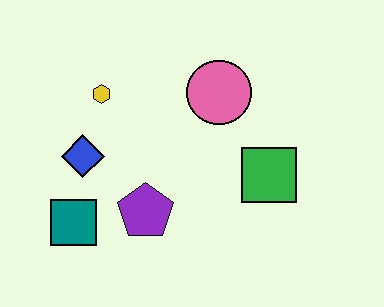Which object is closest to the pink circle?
The green square is closest to the pink circle.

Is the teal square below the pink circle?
Yes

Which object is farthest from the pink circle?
The teal square is farthest from the pink circle.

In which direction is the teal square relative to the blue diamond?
The teal square is below the blue diamond.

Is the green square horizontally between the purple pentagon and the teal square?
No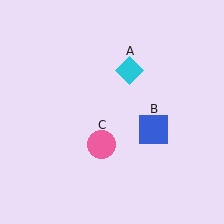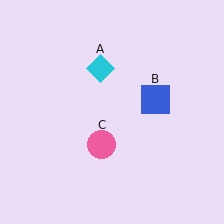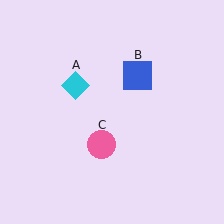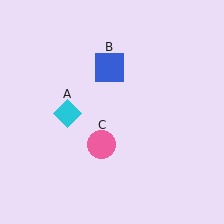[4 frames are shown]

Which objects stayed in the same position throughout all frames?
Pink circle (object C) remained stationary.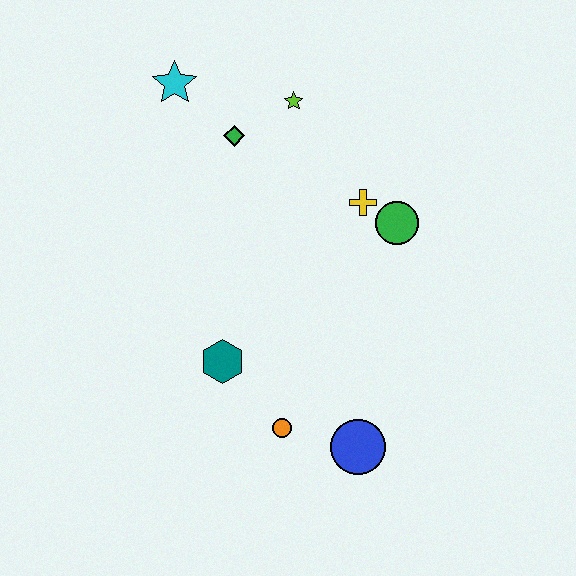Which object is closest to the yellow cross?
The green circle is closest to the yellow cross.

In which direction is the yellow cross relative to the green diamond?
The yellow cross is to the right of the green diamond.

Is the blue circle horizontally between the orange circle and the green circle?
Yes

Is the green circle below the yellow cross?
Yes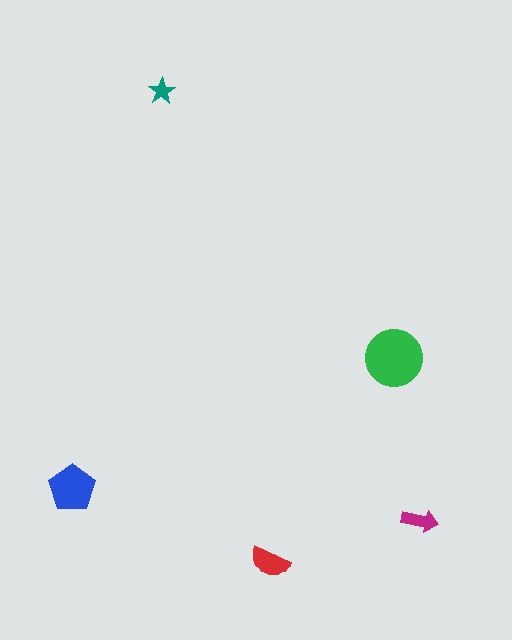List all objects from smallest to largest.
The teal star, the magenta arrow, the red semicircle, the blue pentagon, the green circle.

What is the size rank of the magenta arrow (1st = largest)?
4th.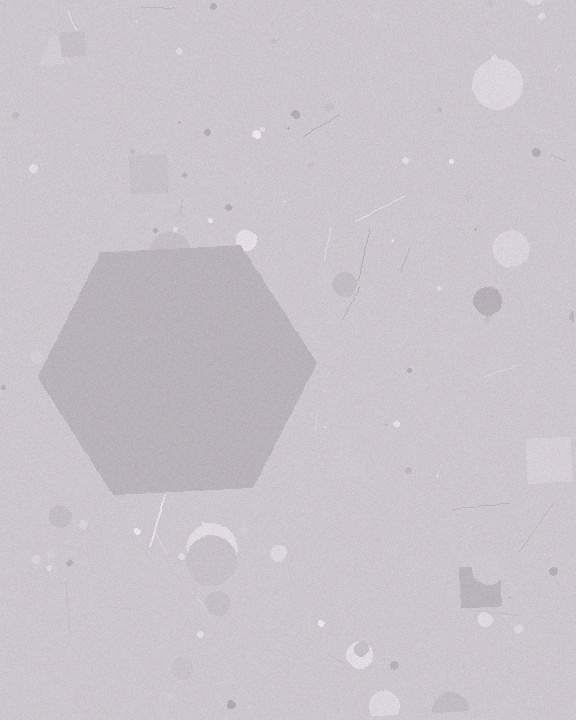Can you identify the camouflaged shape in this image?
The camouflaged shape is a hexagon.